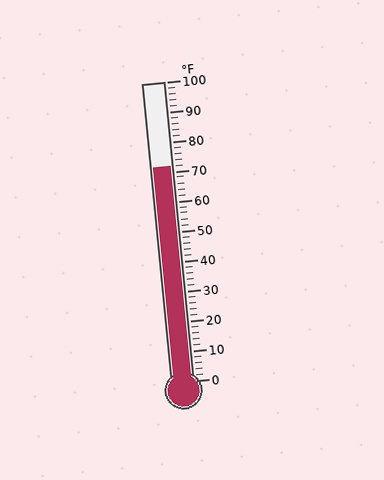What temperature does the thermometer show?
The thermometer shows approximately 72°F.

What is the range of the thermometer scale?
The thermometer scale ranges from 0°F to 100°F.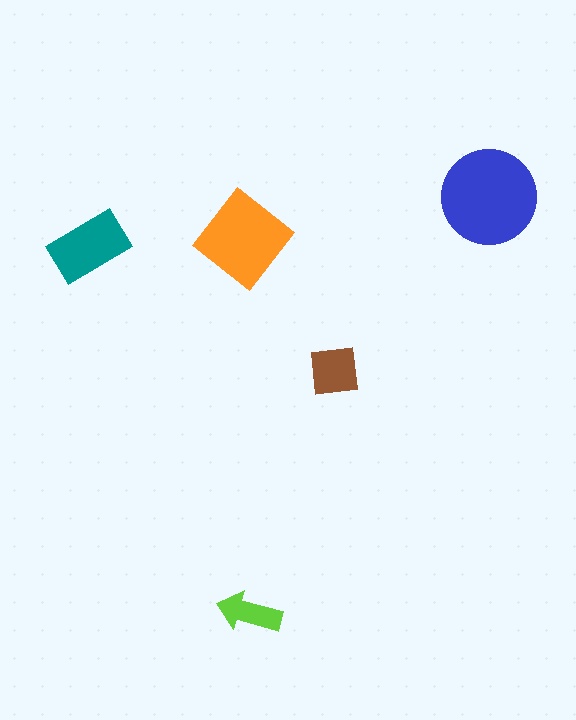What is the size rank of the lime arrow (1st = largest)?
5th.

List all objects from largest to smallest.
The blue circle, the orange diamond, the teal rectangle, the brown square, the lime arrow.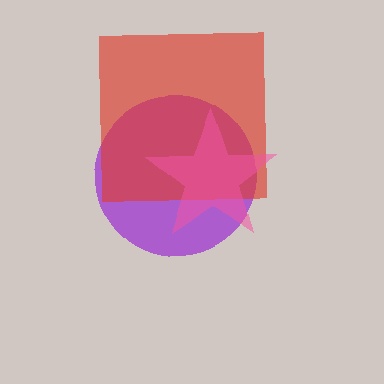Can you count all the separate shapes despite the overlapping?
Yes, there are 3 separate shapes.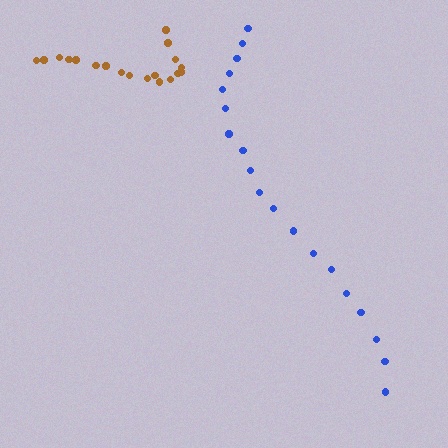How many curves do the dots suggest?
There are 2 distinct paths.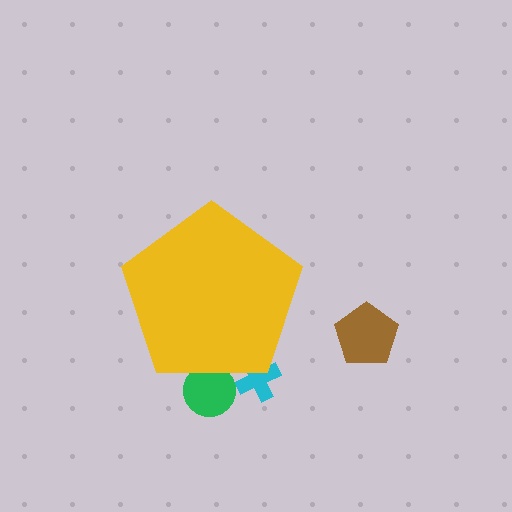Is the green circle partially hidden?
Yes, the green circle is partially hidden behind the yellow pentagon.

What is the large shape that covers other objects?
A yellow pentagon.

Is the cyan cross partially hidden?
Yes, the cyan cross is partially hidden behind the yellow pentagon.